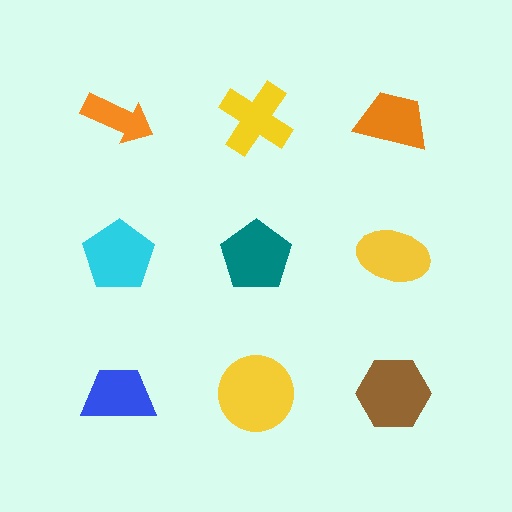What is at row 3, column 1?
A blue trapezoid.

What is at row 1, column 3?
An orange trapezoid.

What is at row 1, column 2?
A yellow cross.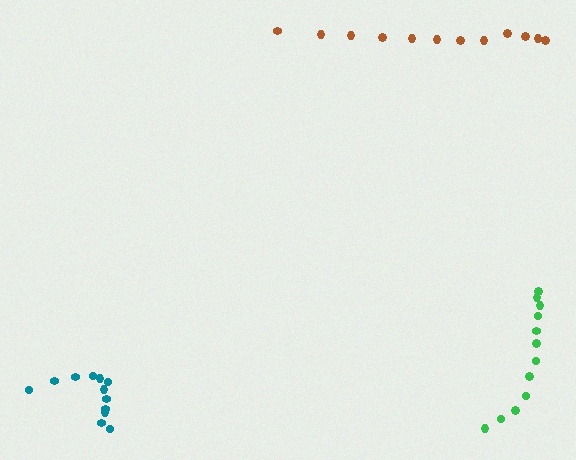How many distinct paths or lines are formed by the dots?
There are 3 distinct paths.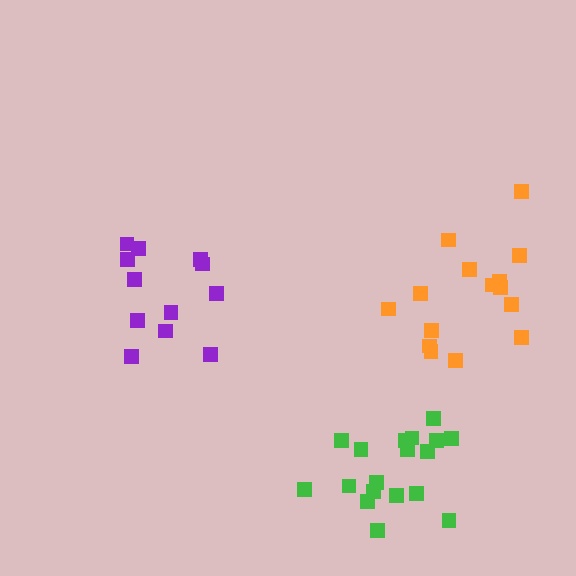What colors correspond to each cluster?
The clusters are colored: purple, green, orange.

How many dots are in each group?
Group 1: 12 dots, Group 2: 18 dots, Group 3: 15 dots (45 total).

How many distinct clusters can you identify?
There are 3 distinct clusters.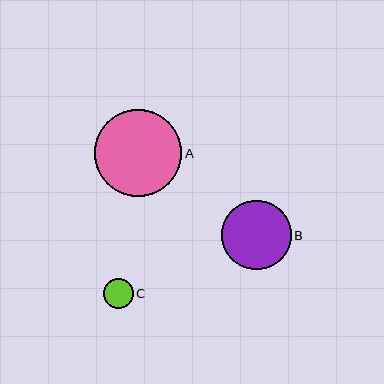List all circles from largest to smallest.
From largest to smallest: A, B, C.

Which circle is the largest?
Circle A is the largest with a size of approximately 87 pixels.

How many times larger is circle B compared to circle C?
Circle B is approximately 2.3 times the size of circle C.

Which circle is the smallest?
Circle C is the smallest with a size of approximately 30 pixels.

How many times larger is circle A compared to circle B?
Circle A is approximately 1.3 times the size of circle B.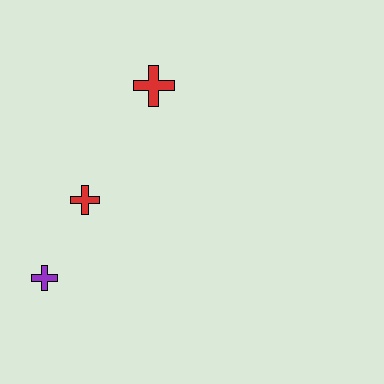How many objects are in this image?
There are 3 objects.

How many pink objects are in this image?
There are no pink objects.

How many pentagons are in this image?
There are no pentagons.